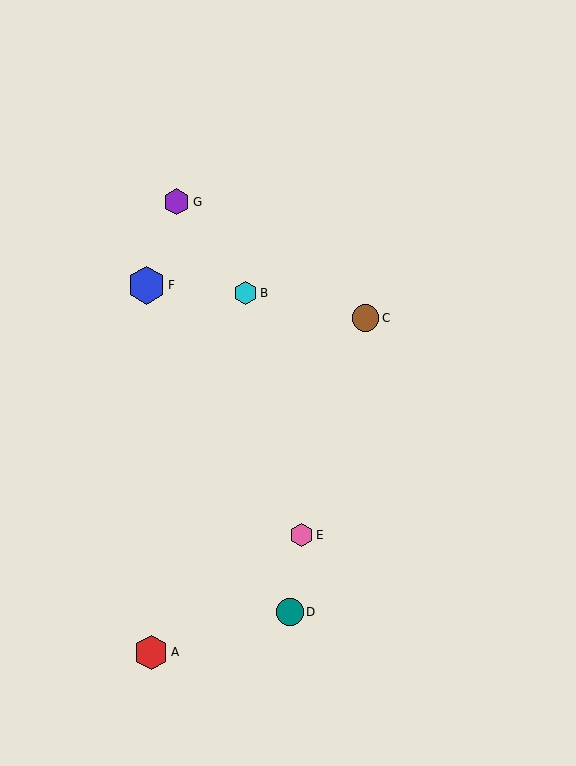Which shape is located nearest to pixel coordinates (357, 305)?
The brown circle (labeled C) at (366, 318) is nearest to that location.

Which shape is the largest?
The blue hexagon (labeled F) is the largest.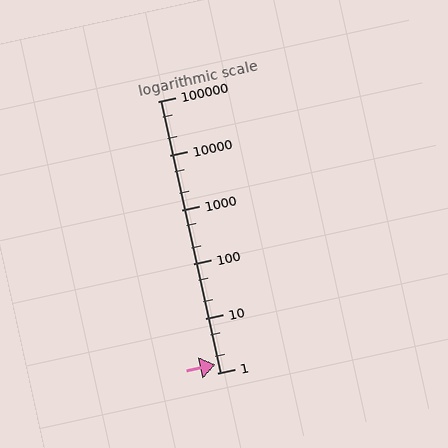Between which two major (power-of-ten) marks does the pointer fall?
The pointer is between 1 and 10.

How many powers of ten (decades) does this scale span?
The scale spans 5 decades, from 1 to 100000.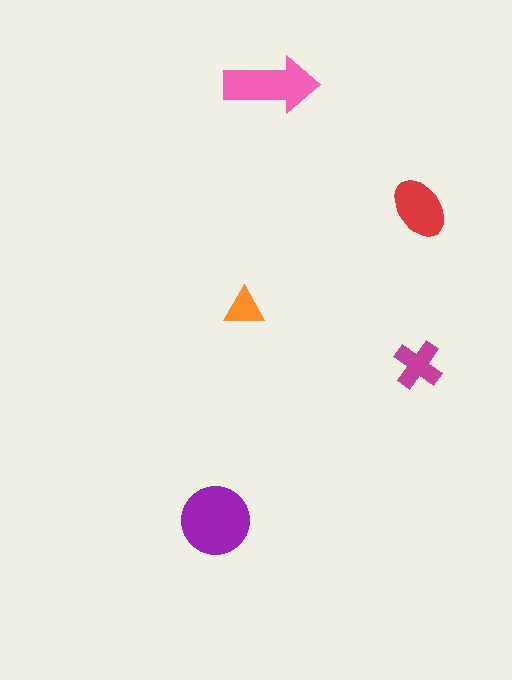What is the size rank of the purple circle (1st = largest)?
1st.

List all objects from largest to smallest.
The purple circle, the pink arrow, the red ellipse, the magenta cross, the orange triangle.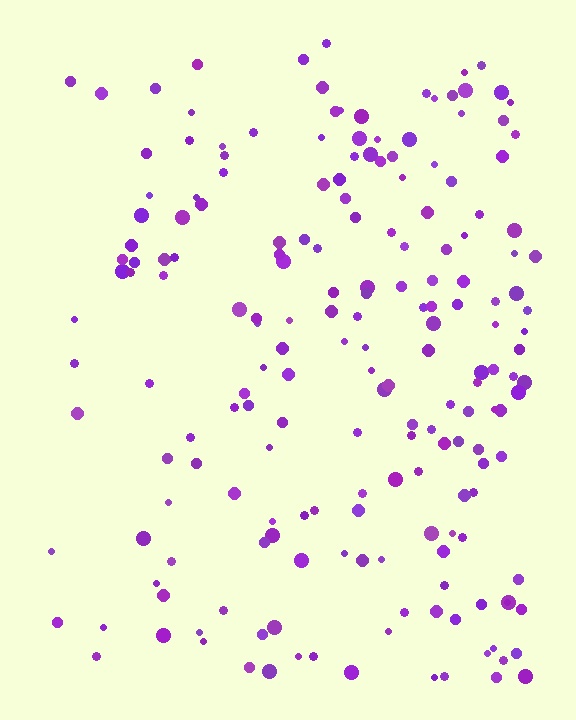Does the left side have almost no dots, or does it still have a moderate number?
Still a moderate number, just noticeably fewer than the right.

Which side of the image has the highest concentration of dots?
The right.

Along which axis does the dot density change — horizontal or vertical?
Horizontal.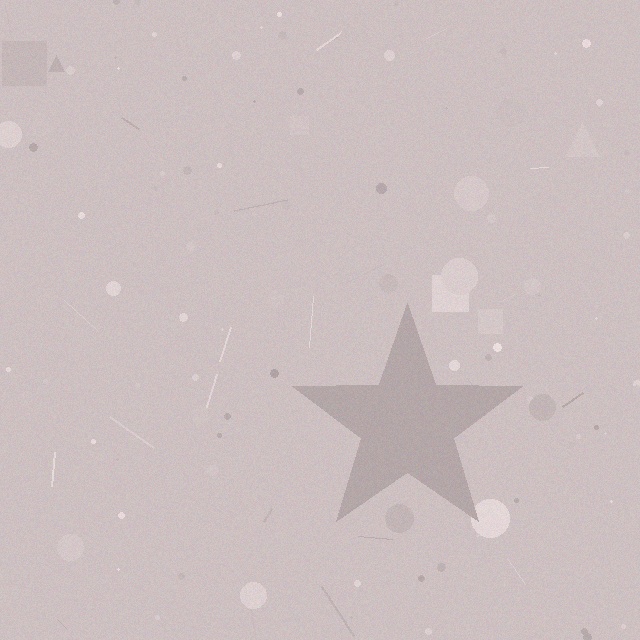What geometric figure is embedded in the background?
A star is embedded in the background.